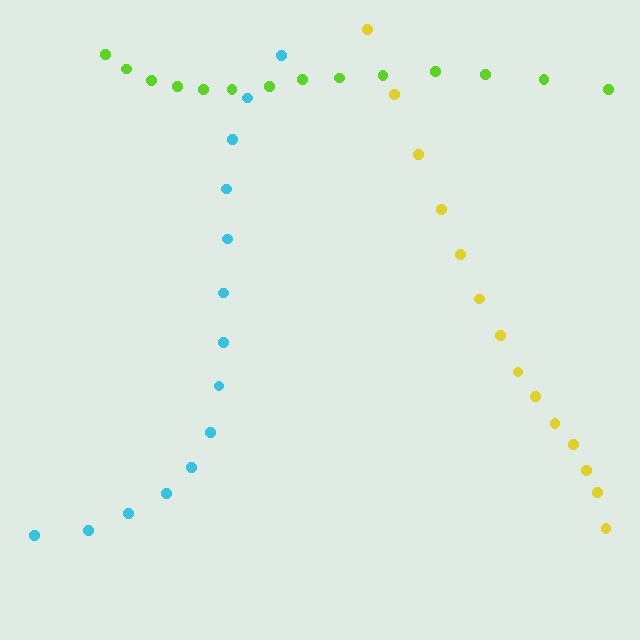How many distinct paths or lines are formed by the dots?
There are 3 distinct paths.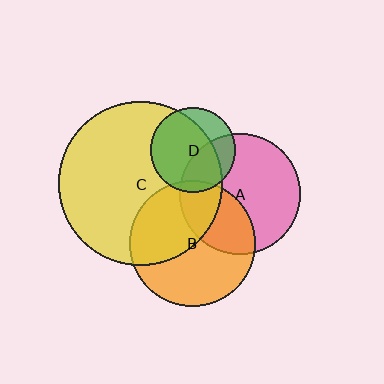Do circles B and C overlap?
Yes.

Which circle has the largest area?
Circle C (yellow).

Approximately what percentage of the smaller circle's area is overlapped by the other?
Approximately 45%.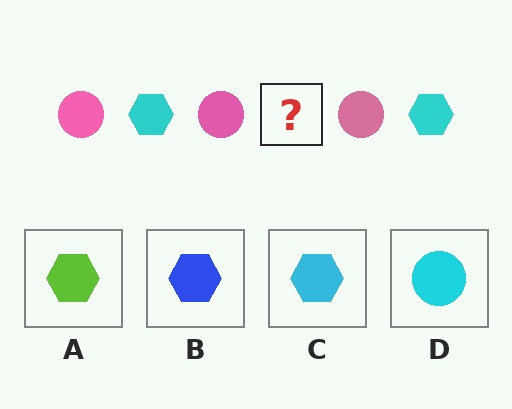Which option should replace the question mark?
Option C.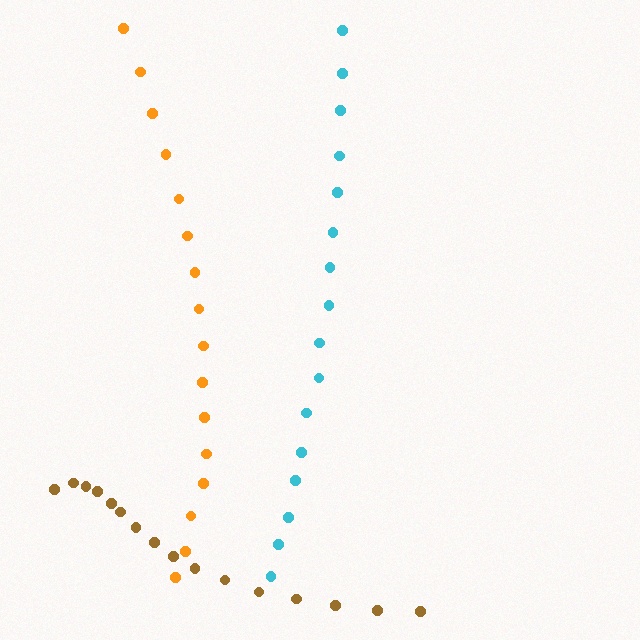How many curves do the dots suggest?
There are 3 distinct paths.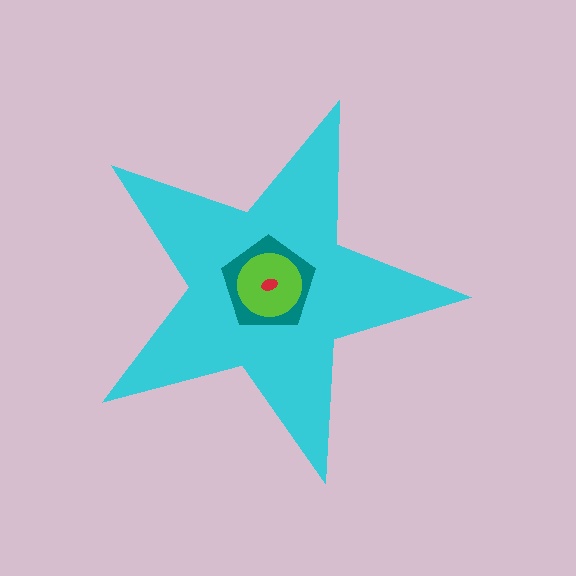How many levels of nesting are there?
4.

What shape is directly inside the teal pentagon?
The lime circle.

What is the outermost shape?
The cyan star.